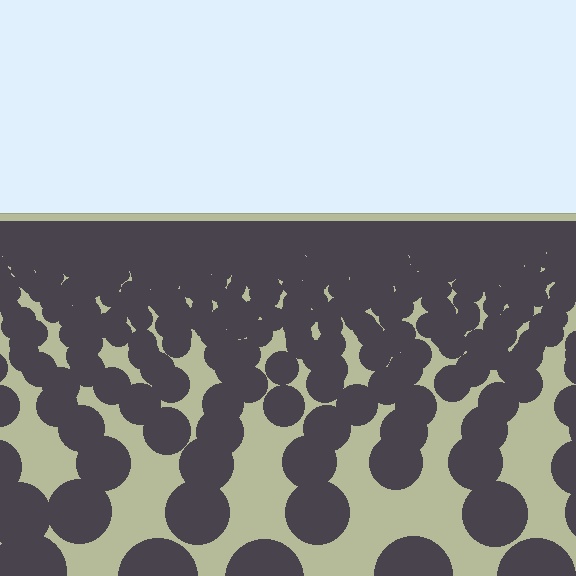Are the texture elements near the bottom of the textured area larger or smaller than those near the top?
Larger. Near the bottom, elements are closer to the viewer and appear at a bigger on-screen size.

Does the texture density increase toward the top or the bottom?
Density increases toward the top.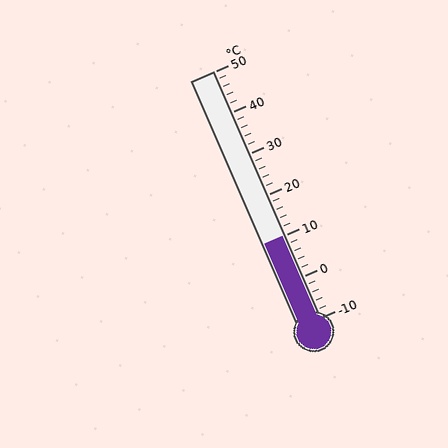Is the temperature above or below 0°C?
The temperature is above 0°C.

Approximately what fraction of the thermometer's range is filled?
The thermometer is filled to approximately 35% of its range.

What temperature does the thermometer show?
The thermometer shows approximately 10°C.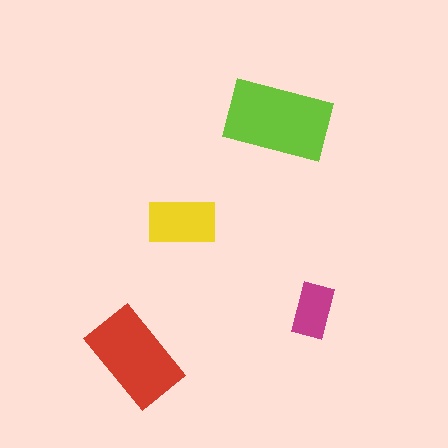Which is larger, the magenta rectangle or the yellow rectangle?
The yellow one.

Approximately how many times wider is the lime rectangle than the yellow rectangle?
About 1.5 times wider.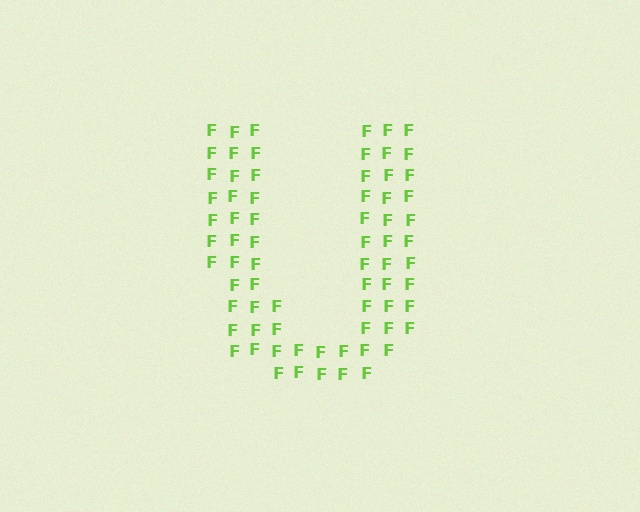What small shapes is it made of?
It is made of small letter F's.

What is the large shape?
The large shape is the letter U.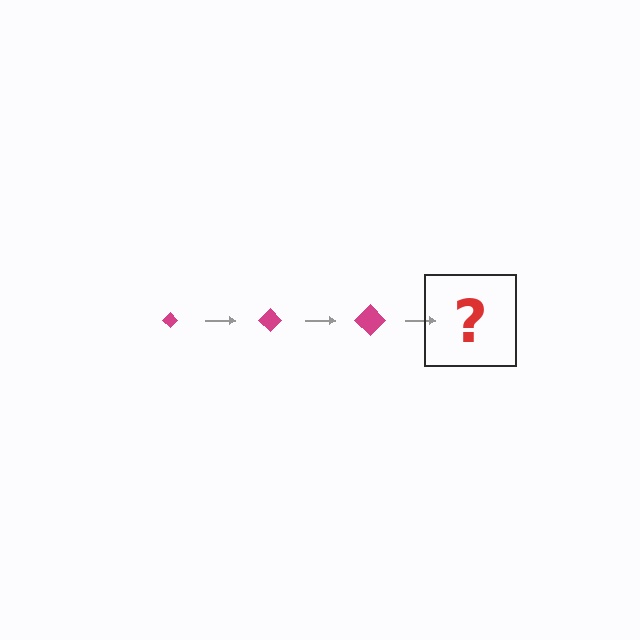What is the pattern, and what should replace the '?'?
The pattern is that the diamond gets progressively larger each step. The '?' should be a magenta diamond, larger than the previous one.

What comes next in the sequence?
The next element should be a magenta diamond, larger than the previous one.